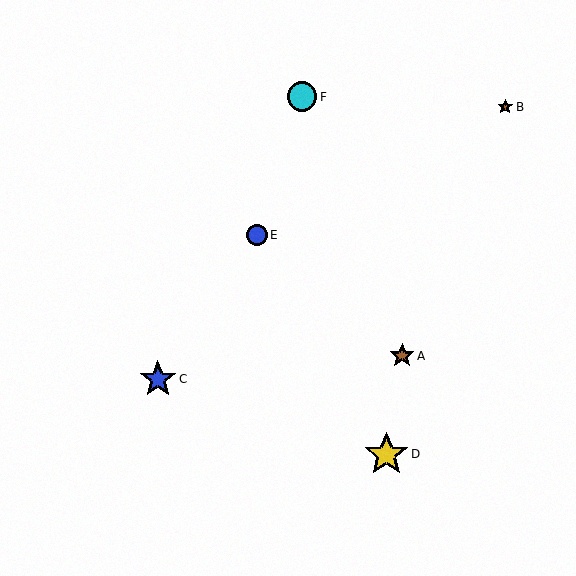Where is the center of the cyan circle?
The center of the cyan circle is at (302, 97).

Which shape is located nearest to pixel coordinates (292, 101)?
The cyan circle (labeled F) at (302, 97) is nearest to that location.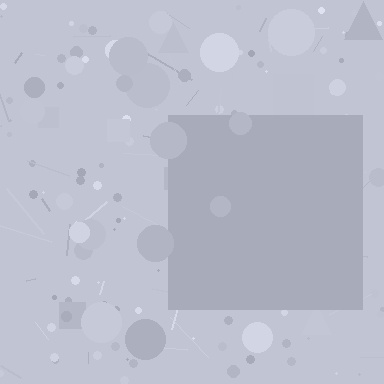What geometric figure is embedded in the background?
A square is embedded in the background.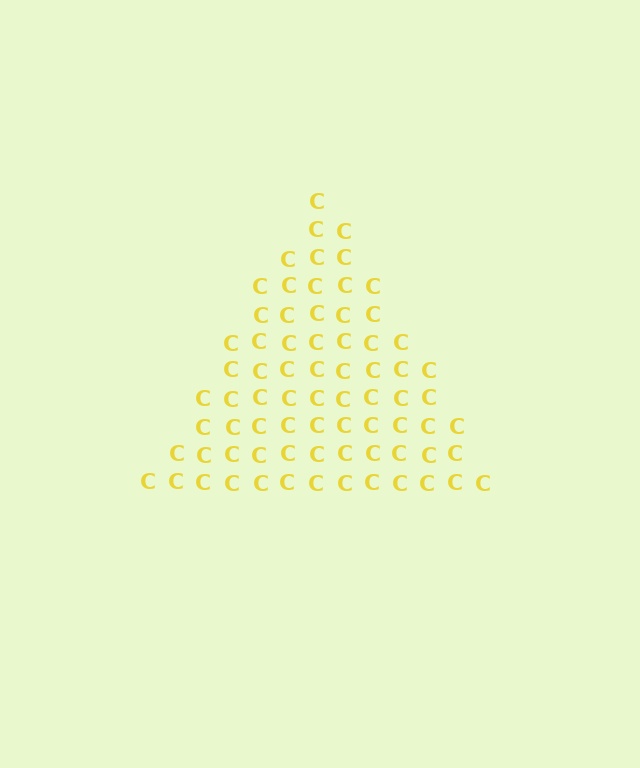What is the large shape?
The large shape is a triangle.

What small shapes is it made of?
It is made of small letter C's.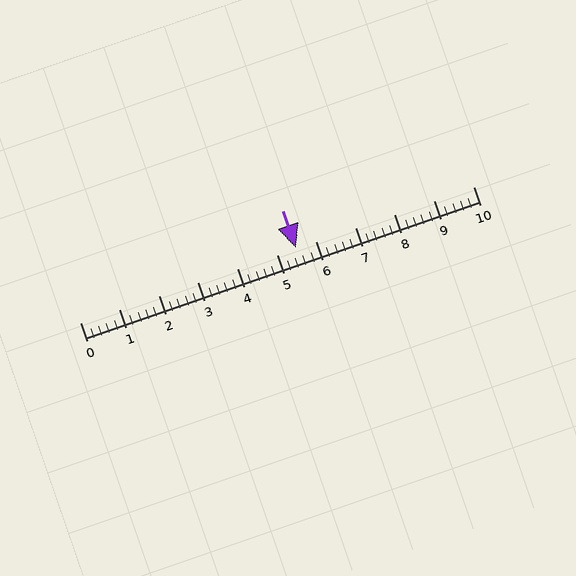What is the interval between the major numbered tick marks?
The major tick marks are spaced 1 units apart.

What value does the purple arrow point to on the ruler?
The purple arrow points to approximately 5.5.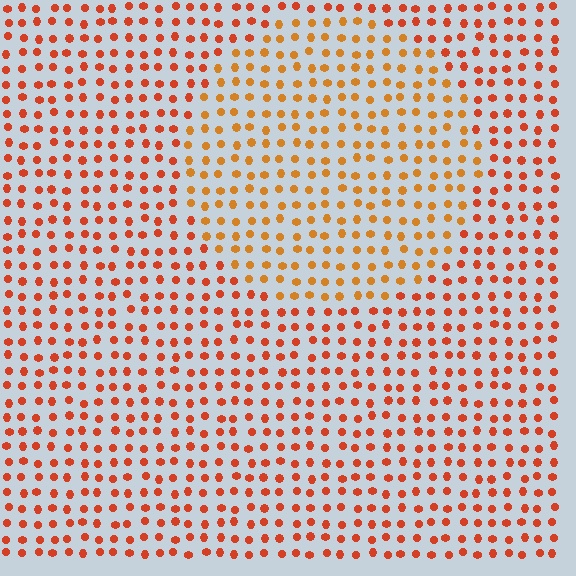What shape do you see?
I see a circle.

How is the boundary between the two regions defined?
The boundary is defined purely by a slight shift in hue (about 23 degrees). Spacing, size, and orientation are identical on both sides.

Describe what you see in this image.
The image is filled with small red elements in a uniform arrangement. A circle-shaped region is visible where the elements are tinted to a slightly different hue, forming a subtle color boundary.